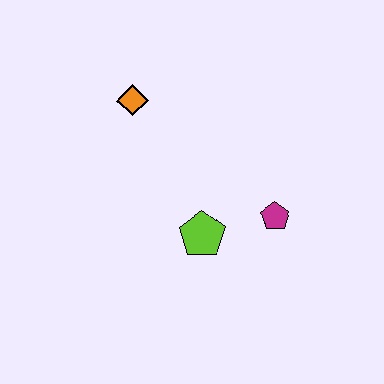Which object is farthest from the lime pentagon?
The orange diamond is farthest from the lime pentagon.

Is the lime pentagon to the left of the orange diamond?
No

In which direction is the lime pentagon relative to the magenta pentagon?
The lime pentagon is to the left of the magenta pentagon.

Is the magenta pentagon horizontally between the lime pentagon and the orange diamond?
No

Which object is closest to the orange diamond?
The lime pentagon is closest to the orange diamond.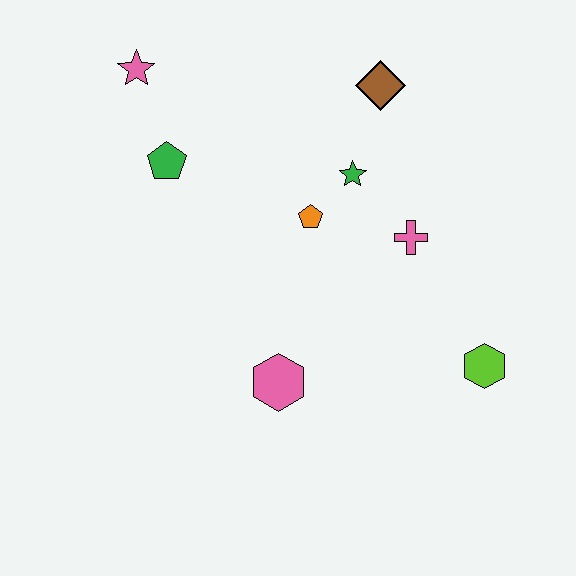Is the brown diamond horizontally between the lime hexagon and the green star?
Yes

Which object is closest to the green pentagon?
The pink star is closest to the green pentagon.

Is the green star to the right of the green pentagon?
Yes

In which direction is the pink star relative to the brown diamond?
The pink star is to the left of the brown diamond.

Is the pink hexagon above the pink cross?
No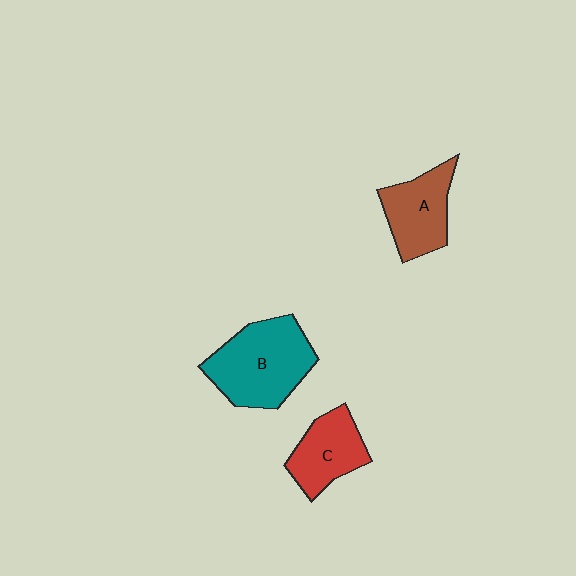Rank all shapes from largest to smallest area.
From largest to smallest: B (teal), A (brown), C (red).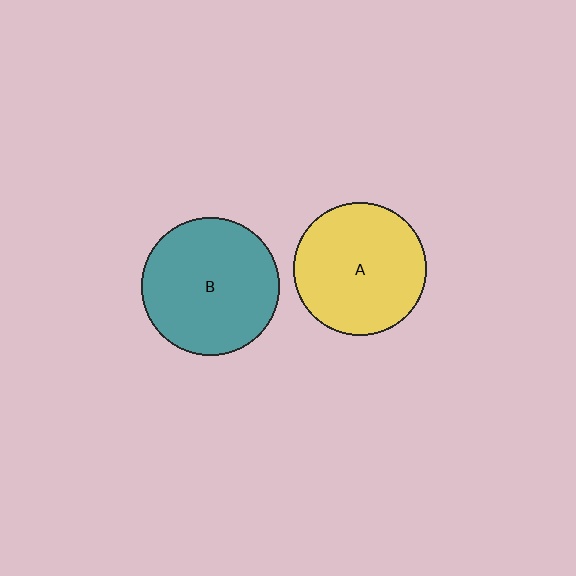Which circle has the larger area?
Circle B (teal).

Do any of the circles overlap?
No, none of the circles overlap.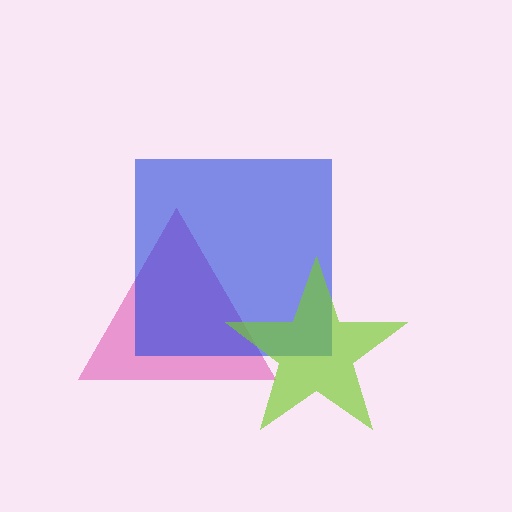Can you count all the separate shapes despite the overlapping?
Yes, there are 3 separate shapes.